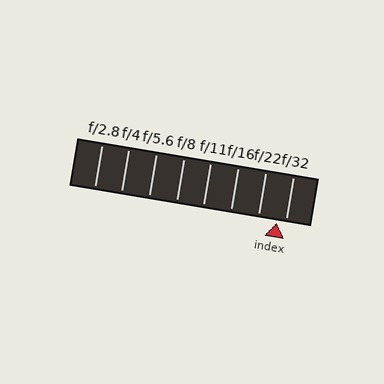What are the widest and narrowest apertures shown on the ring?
The widest aperture shown is f/2.8 and the narrowest is f/32.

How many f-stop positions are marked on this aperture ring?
There are 8 f-stop positions marked.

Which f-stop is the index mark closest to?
The index mark is closest to f/32.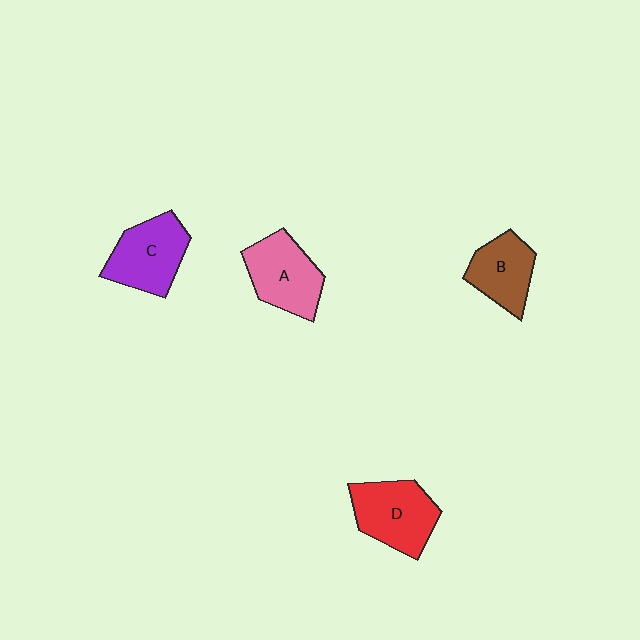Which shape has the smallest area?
Shape B (brown).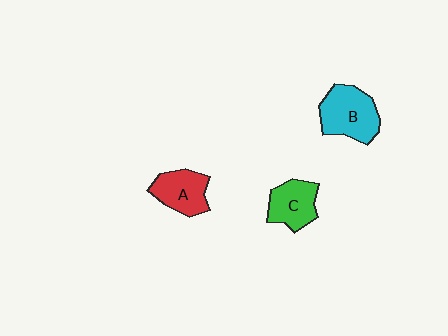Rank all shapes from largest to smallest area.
From largest to smallest: B (cyan), A (red), C (green).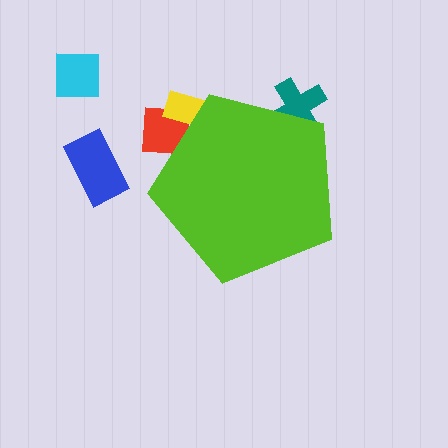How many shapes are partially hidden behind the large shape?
3 shapes are partially hidden.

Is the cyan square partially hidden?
No, the cyan square is fully visible.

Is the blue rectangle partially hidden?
No, the blue rectangle is fully visible.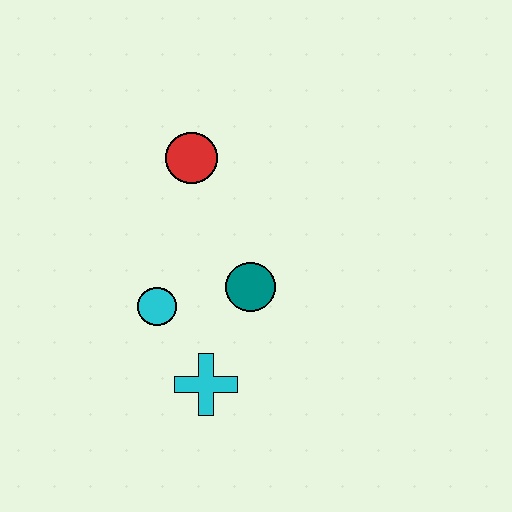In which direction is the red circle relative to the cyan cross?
The red circle is above the cyan cross.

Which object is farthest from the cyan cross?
The red circle is farthest from the cyan cross.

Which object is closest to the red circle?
The teal circle is closest to the red circle.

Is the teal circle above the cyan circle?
Yes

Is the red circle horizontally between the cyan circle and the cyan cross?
Yes